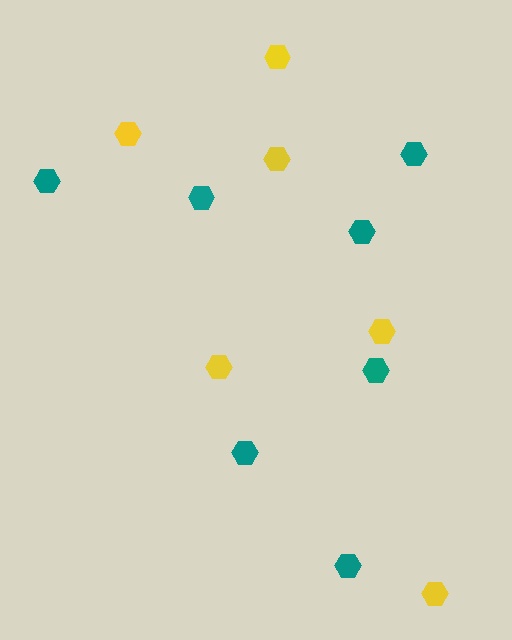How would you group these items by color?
There are 2 groups: one group of yellow hexagons (6) and one group of teal hexagons (7).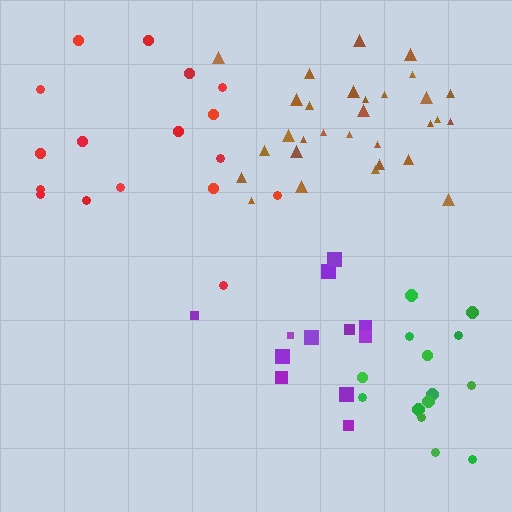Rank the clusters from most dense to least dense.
brown, green, purple, red.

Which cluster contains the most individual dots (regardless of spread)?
Brown (30).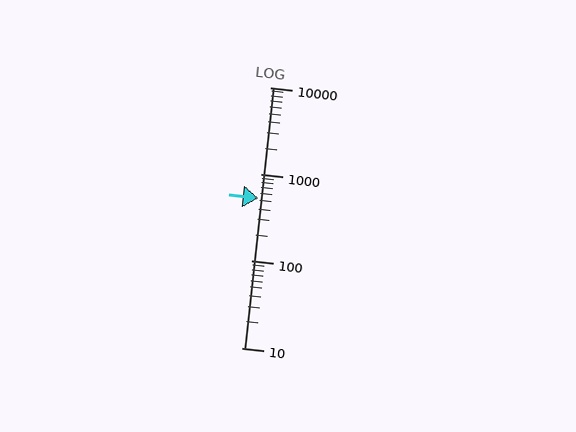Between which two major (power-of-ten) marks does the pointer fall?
The pointer is between 100 and 1000.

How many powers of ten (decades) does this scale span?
The scale spans 3 decades, from 10 to 10000.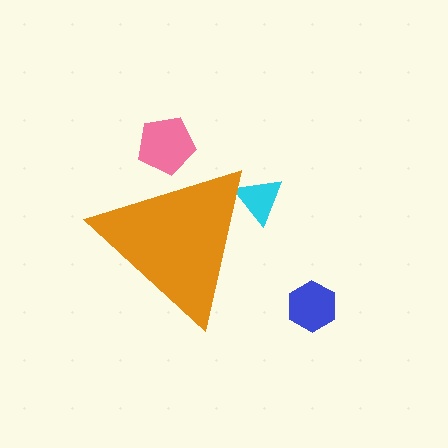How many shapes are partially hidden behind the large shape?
2 shapes are partially hidden.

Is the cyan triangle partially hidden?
Yes, the cyan triangle is partially hidden behind the orange triangle.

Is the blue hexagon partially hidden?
No, the blue hexagon is fully visible.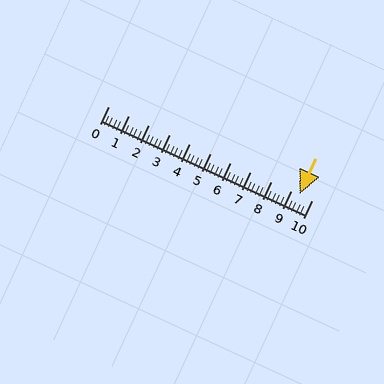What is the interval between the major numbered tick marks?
The major tick marks are spaced 1 units apart.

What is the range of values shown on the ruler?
The ruler shows values from 0 to 10.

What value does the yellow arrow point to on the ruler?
The yellow arrow points to approximately 9.4.